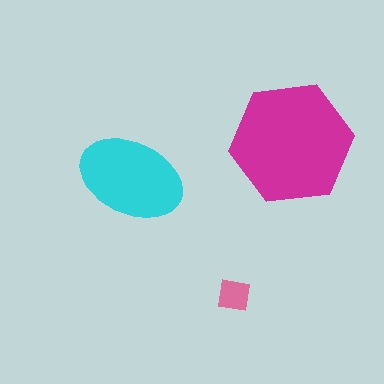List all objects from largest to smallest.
The magenta hexagon, the cyan ellipse, the pink square.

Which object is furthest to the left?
The cyan ellipse is leftmost.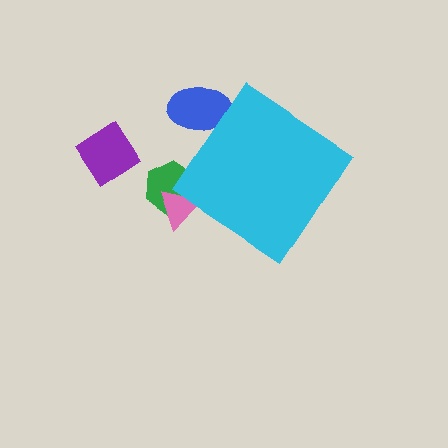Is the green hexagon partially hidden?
Yes, the green hexagon is partially hidden behind the cyan diamond.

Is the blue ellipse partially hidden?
Yes, the blue ellipse is partially hidden behind the cyan diamond.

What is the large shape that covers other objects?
A cyan diamond.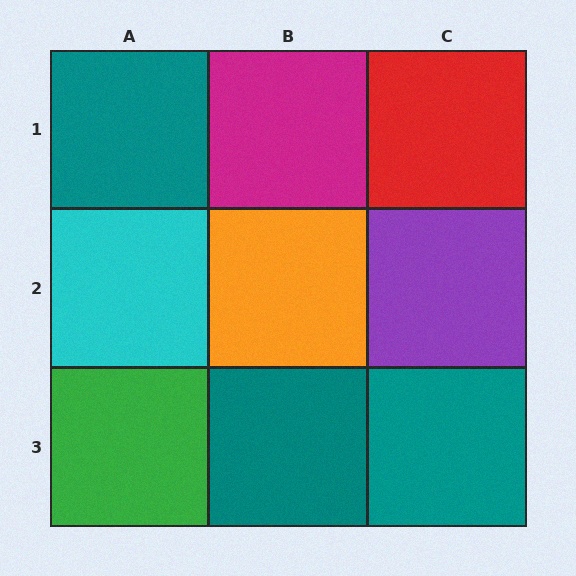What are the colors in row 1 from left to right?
Teal, magenta, red.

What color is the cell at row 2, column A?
Cyan.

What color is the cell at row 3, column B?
Teal.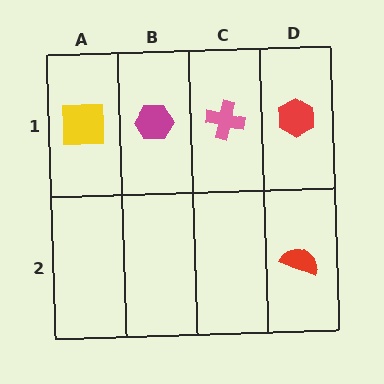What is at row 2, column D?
A red semicircle.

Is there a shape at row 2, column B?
No, that cell is empty.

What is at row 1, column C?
A pink cross.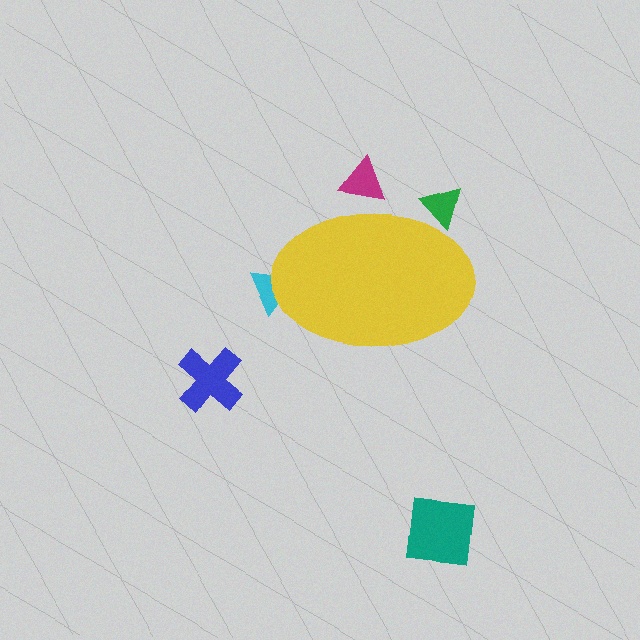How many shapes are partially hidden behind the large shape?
3 shapes are partially hidden.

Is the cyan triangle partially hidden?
Yes, the cyan triangle is partially hidden behind the yellow ellipse.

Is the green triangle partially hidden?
Yes, the green triangle is partially hidden behind the yellow ellipse.